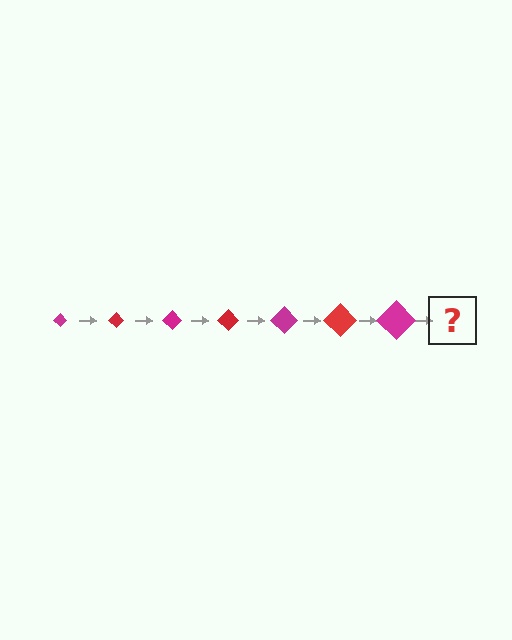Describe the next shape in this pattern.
It should be a red diamond, larger than the previous one.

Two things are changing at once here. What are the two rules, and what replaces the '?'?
The two rules are that the diamond grows larger each step and the color cycles through magenta and red. The '?' should be a red diamond, larger than the previous one.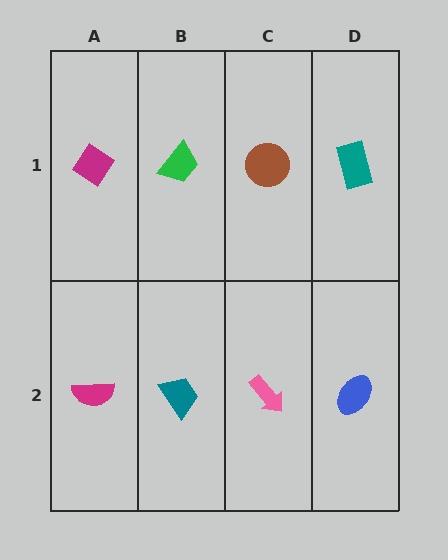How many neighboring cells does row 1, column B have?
3.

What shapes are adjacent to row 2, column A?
A magenta diamond (row 1, column A), a teal trapezoid (row 2, column B).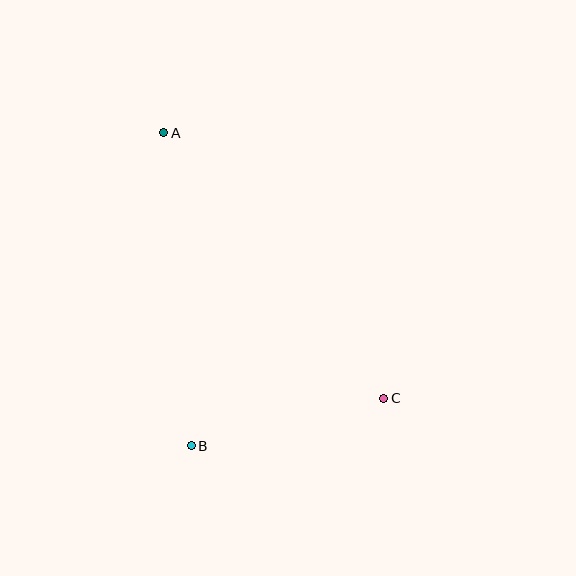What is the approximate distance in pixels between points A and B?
The distance between A and B is approximately 314 pixels.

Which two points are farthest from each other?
Points A and C are farthest from each other.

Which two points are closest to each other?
Points B and C are closest to each other.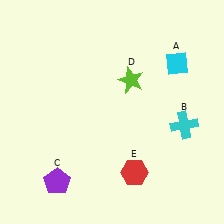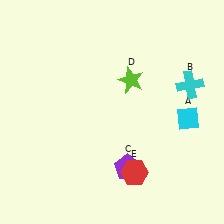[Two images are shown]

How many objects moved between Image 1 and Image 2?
3 objects moved between the two images.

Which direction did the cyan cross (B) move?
The cyan cross (B) moved up.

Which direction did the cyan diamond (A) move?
The cyan diamond (A) moved down.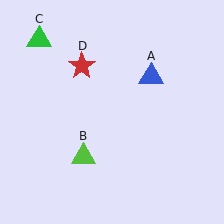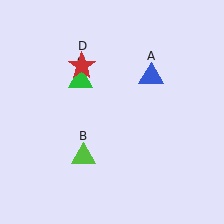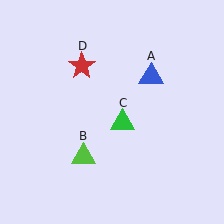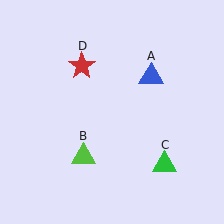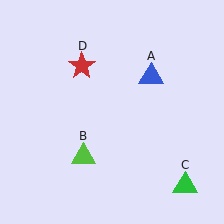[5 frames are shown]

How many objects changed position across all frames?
1 object changed position: green triangle (object C).